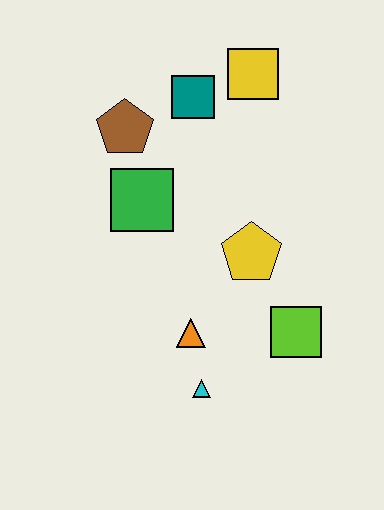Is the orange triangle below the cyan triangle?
No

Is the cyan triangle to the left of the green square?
No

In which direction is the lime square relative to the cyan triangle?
The lime square is to the right of the cyan triangle.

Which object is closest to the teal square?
The yellow square is closest to the teal square.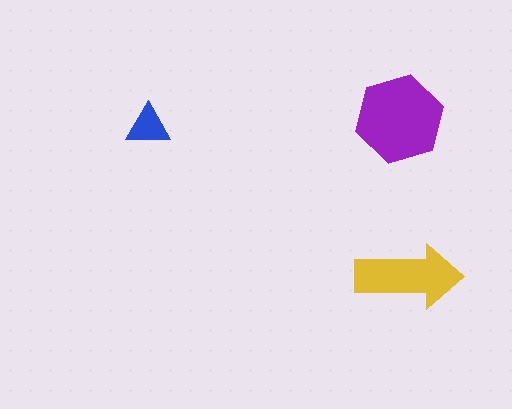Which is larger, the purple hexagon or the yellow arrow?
The purple hexagon.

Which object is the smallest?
The blue triangle.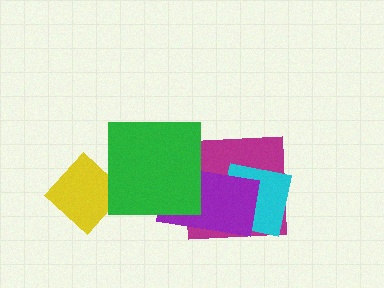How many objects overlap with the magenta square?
3 objects overlap with the magenta square.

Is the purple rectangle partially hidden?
Yes, it is partially covered by another shape.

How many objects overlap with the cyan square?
2 objects overlap with the cyan square.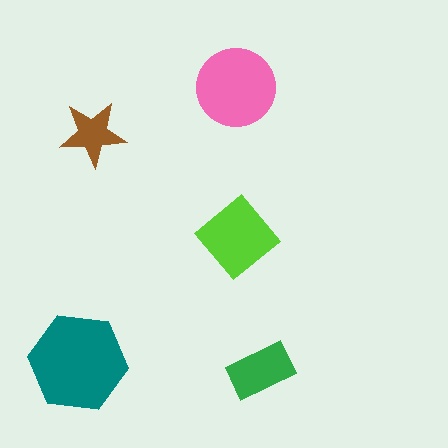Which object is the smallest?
The brown star.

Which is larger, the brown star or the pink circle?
The pink circle.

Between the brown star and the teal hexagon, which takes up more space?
The teal hexagon.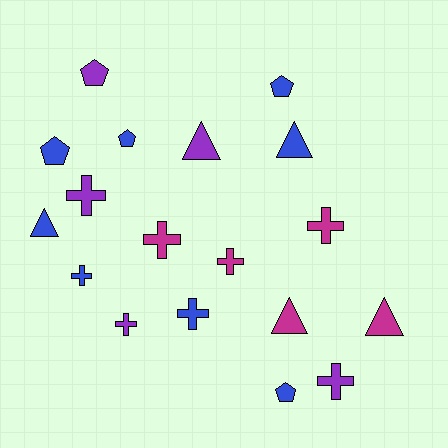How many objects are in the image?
There are 18 objects.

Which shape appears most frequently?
Cross, with 8 objects.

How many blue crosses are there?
There are 2 blue crosses.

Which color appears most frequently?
Blue, with 8 objects.